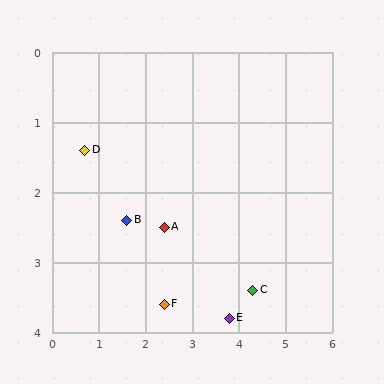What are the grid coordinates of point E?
Point E is at approximately (3.8, 3.8).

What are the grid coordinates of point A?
Point A is at approximately (2.4, 2.5).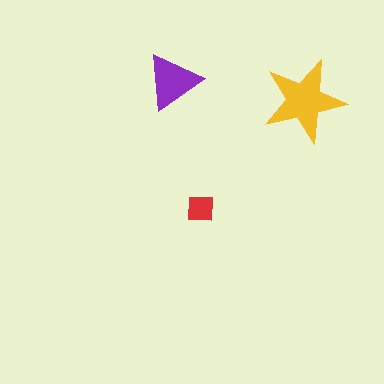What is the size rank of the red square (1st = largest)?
3rd.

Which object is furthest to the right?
The yellow star is rightmost.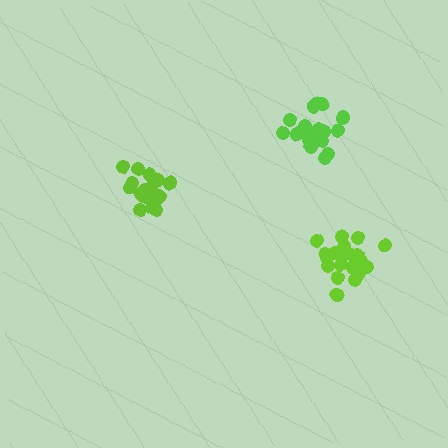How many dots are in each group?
Group 1: 20 dots, Group 2: 19 dots, Group 3: 21 dots (60 total).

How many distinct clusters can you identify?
There are 3 distinct clusters.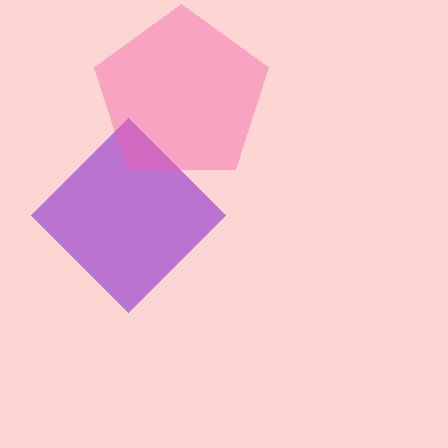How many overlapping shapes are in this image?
There are 2 overlapping shapes in the image.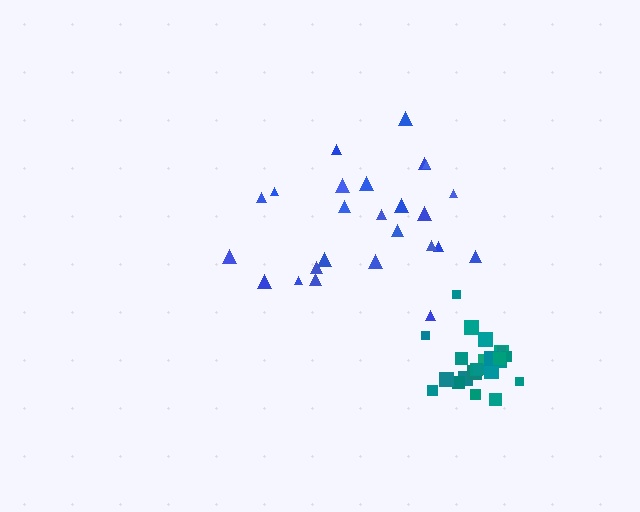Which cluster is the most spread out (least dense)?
Blue.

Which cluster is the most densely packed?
Teal.